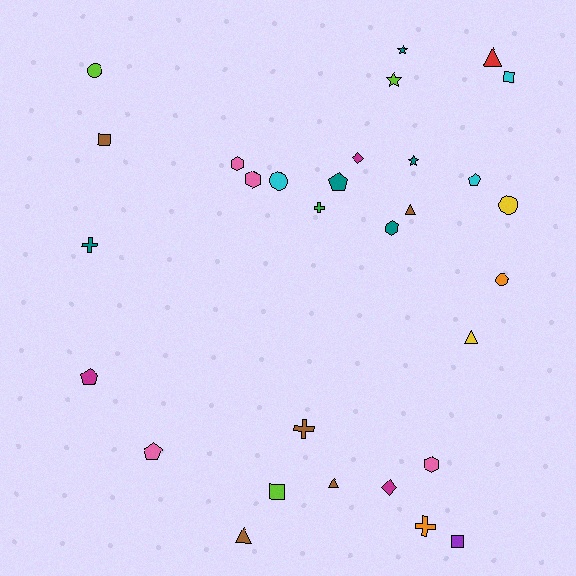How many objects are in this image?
There are 30 objects.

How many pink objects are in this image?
There are 4 pink objects.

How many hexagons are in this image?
There are 4 hexagons.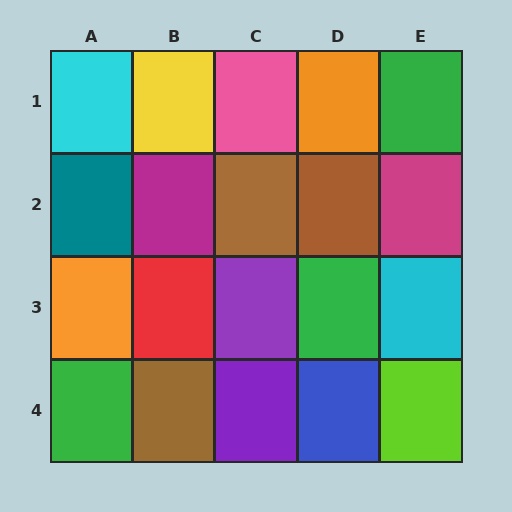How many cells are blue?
1 cell is blue.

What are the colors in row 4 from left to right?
Green, brown, purple, blue, lime.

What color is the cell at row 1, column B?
Yellow.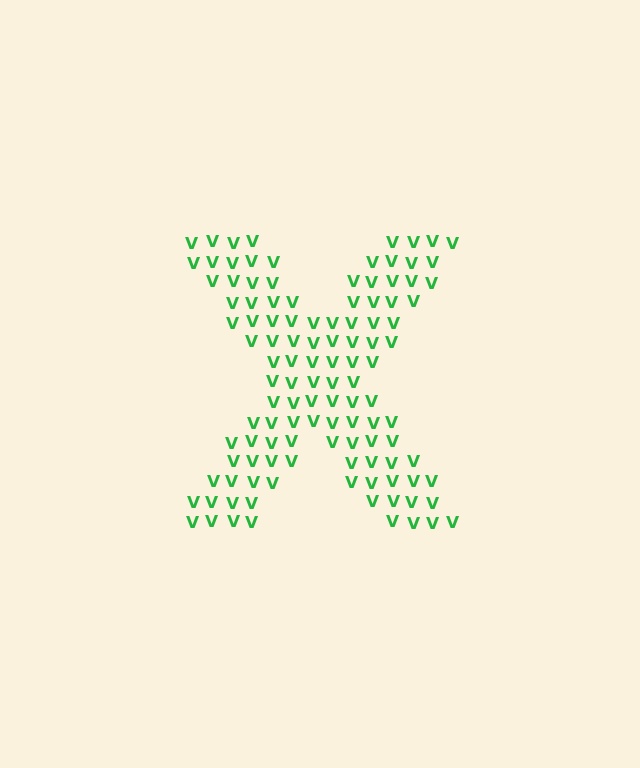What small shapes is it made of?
It is made of small letter V's.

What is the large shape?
The large shape is the letter X.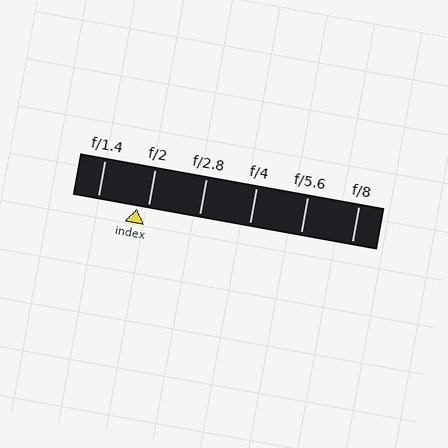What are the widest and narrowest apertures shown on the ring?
The widest aperture shown is f/1.4 and the narrowest is f/8.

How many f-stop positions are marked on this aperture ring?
There are 6 f-stop positions marked.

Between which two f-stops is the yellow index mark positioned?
The index mark is between f/1.4 and f/2.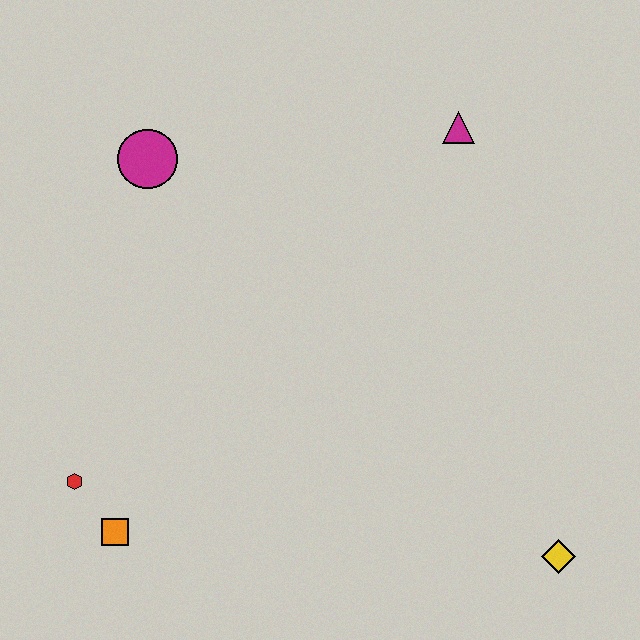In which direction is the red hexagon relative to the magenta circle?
The red hexagon is below the magenta circle.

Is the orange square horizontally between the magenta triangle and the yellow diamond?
No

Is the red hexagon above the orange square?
Yes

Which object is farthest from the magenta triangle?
The orange square is farthest from the magenta triangle.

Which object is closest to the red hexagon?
The orange square is closest to the red hexagon.